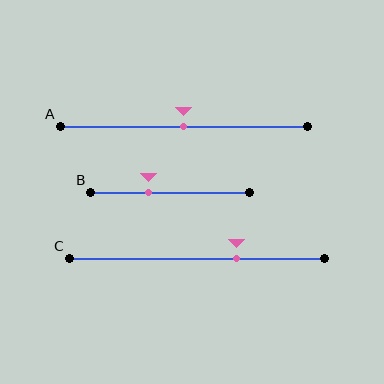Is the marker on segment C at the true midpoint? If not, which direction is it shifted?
No, the marker on segment C is shifted to the right by about 16% of the segment length.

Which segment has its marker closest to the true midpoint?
Segment A has its marker closest to the true midpoint.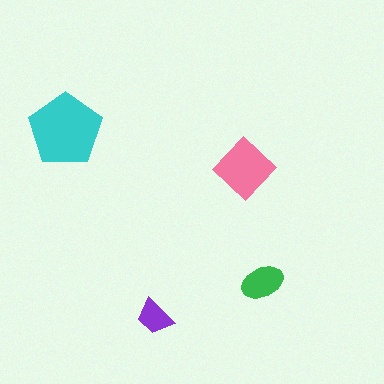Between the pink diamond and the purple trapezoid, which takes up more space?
The pink diamond.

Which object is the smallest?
The purple trapezoid.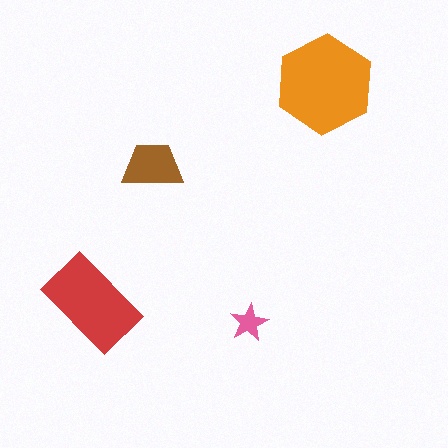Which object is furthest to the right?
The orange hexagon is rightmost.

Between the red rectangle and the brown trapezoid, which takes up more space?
The red rectangle.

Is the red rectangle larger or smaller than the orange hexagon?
Smaller.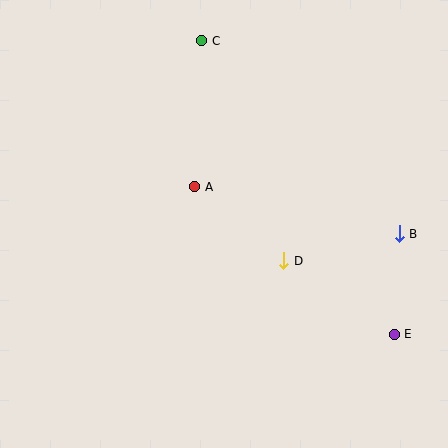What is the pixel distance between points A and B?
The distance between A and B is 210 pixels.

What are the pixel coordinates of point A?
Point A is at (195, 187).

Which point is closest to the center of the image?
Point A at (195, 187) is closest to the center.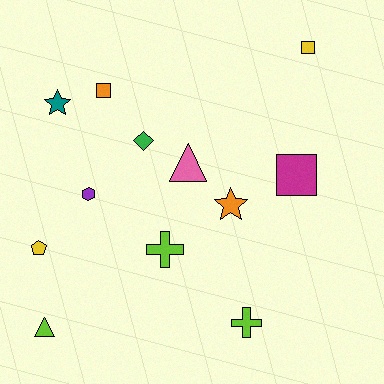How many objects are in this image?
There are 12 objects.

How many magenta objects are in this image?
There is 1 magenta object.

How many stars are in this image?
There are 2 stars.